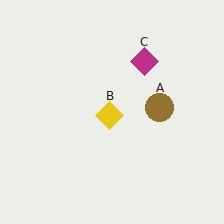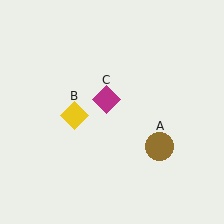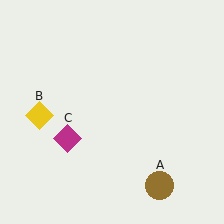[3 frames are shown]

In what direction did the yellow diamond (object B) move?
The yellow diamond (object B) moved left.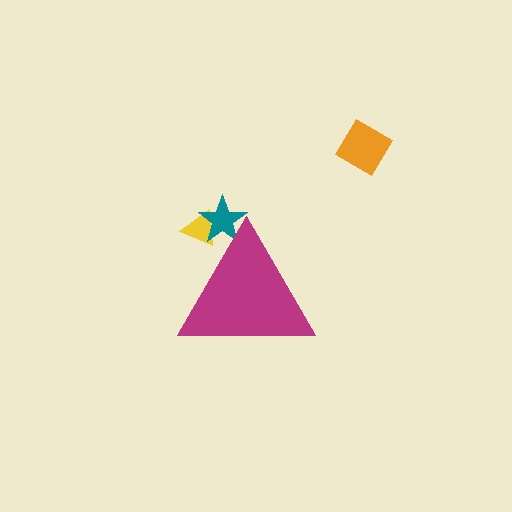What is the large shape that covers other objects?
A magenta triangle.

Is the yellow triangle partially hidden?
Yes, the yellow triangle is partially hidden behind the magenta triangle.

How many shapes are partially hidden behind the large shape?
2 shapes are partially hidden.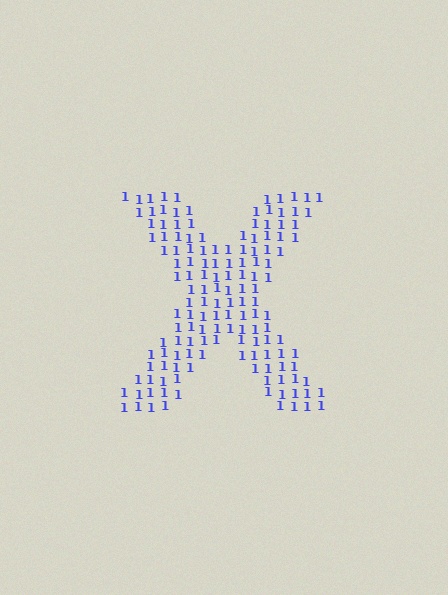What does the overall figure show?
The overall figure shows the letter X.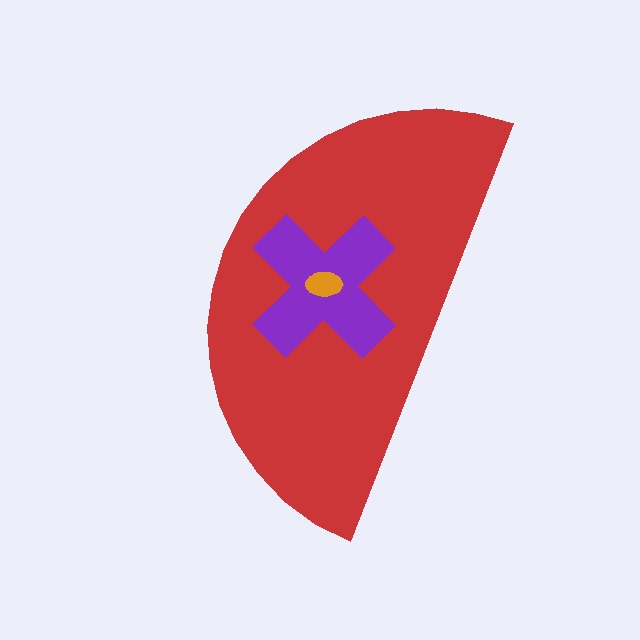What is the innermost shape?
The orange ellipse.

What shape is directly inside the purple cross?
The orange ellipse.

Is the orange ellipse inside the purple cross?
Yes.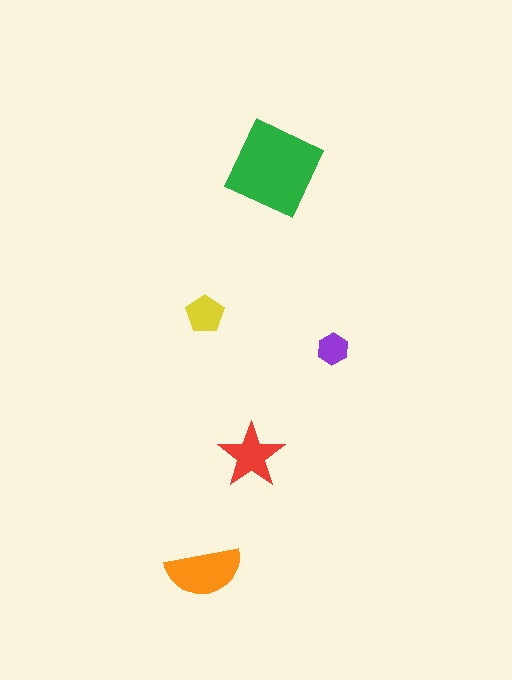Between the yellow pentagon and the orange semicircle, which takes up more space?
The orange semicircle.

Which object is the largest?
The green square.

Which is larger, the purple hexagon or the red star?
The red star.